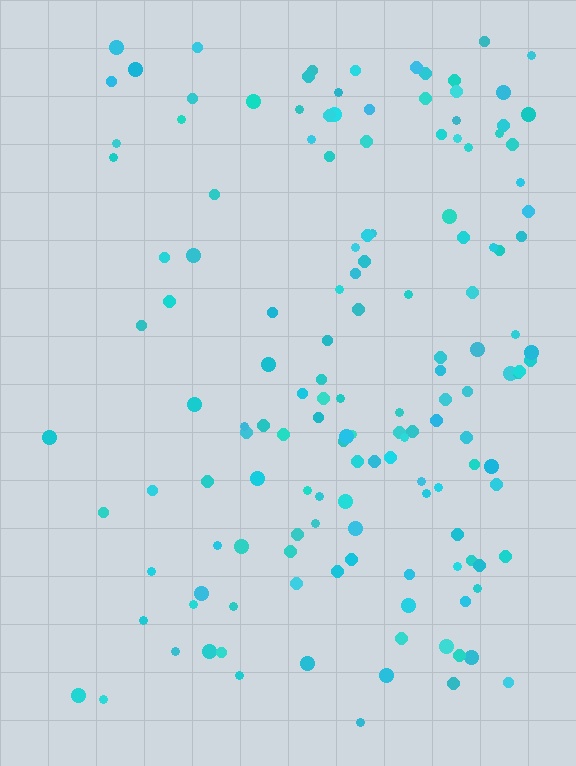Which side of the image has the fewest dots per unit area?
The left.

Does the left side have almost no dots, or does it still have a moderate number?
Still a moderate number, just noticeably fewer than the right.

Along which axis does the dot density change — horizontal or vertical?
Horizontal.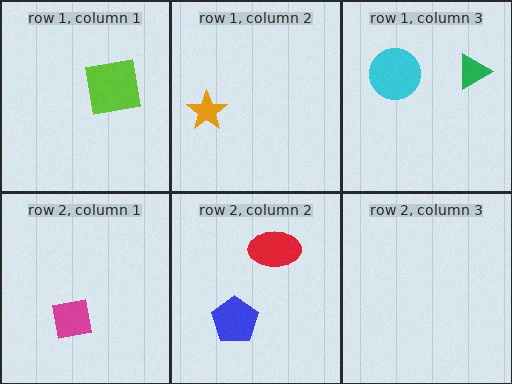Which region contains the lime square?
The row 1, column 1 region.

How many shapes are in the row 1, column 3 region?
2.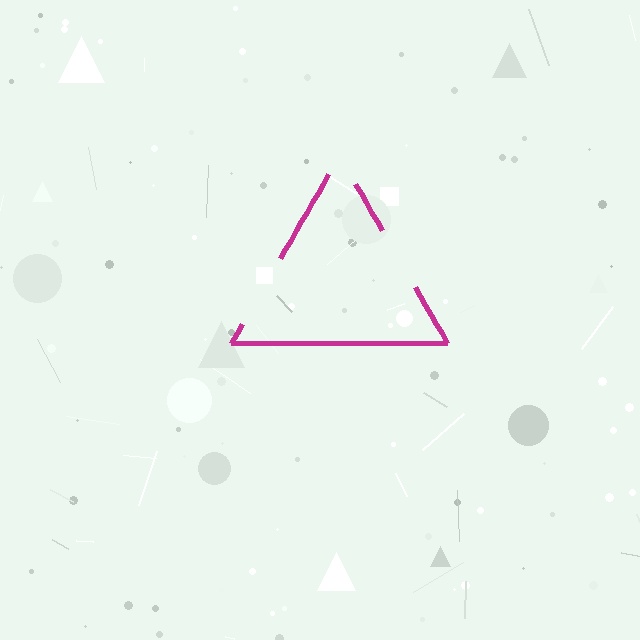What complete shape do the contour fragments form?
The contour fragments form a triangle.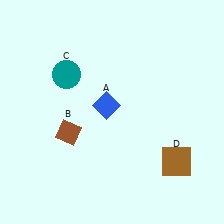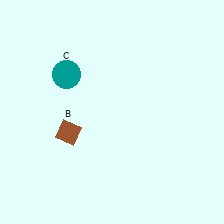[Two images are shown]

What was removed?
The brown square (D), the blue diamond (A) were removed in Image 2.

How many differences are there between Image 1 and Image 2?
There are 2 differences between the two images.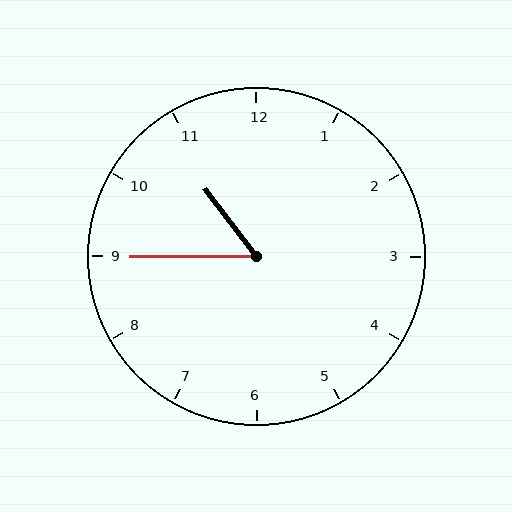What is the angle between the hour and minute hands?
Approximately 52 degrees.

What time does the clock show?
10:45.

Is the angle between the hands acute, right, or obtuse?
It is acute.